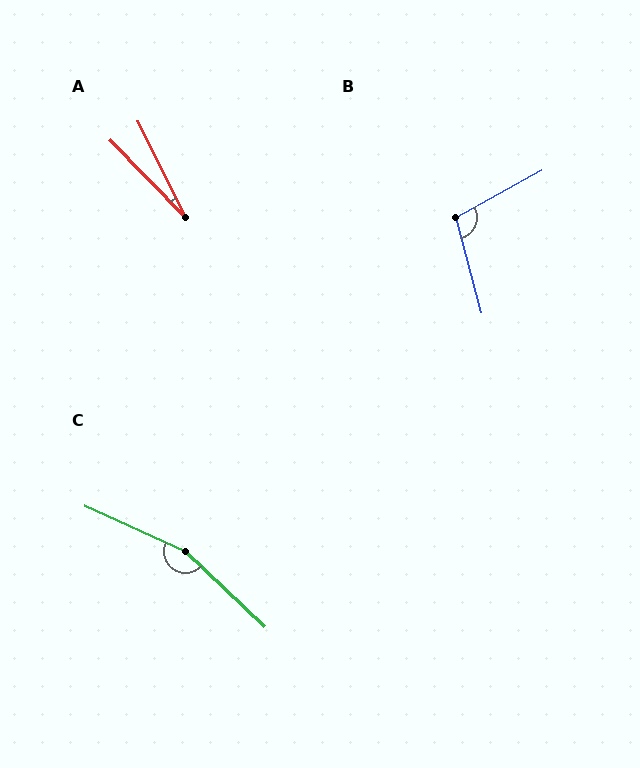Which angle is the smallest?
A, at approximately 18 degrees.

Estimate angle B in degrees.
Approximately 104 degrees.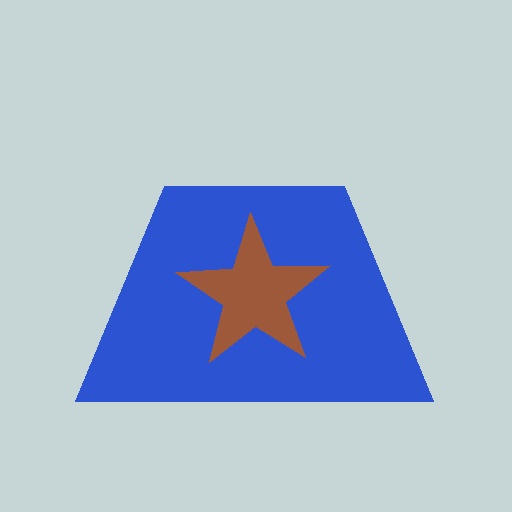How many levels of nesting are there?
2.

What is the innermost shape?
The brown star.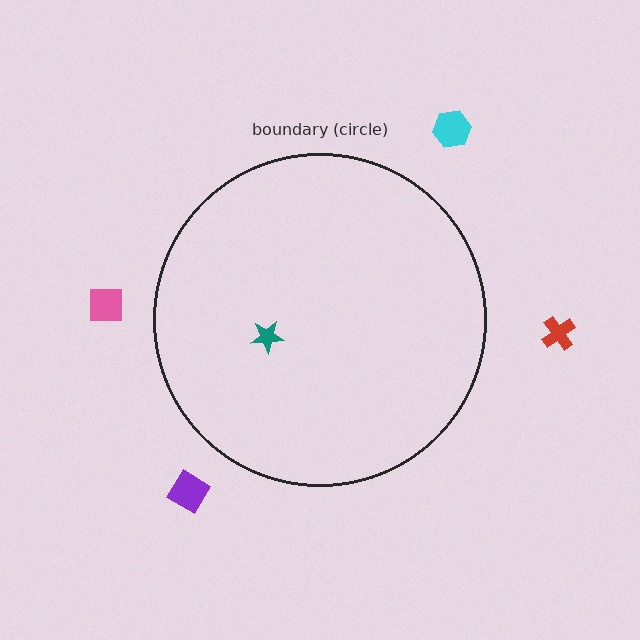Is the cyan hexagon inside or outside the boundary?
Outside.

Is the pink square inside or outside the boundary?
Outside.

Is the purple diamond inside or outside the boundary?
Outside.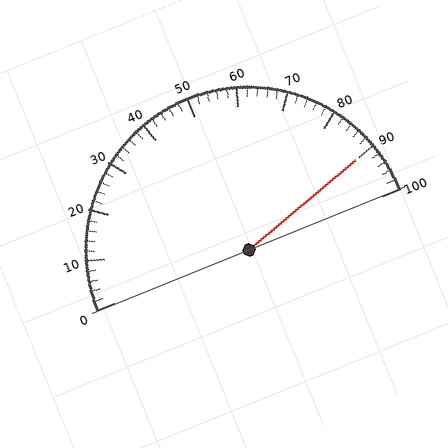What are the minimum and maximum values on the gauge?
The gauge ranges from 0 to 100.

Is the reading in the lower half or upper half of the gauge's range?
The reading is in the upper half of the range (0 to 100).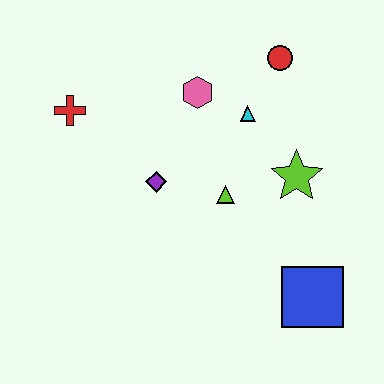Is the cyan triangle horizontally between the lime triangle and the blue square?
Yes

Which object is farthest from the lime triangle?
The red cross is farthest from the lime triangle.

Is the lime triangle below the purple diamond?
Yes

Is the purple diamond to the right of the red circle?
No